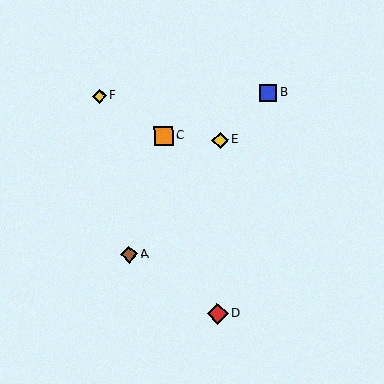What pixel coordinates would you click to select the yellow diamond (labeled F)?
Click at (99, 96) to select the yellow diamond F.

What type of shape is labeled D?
Shape D is a red diamond.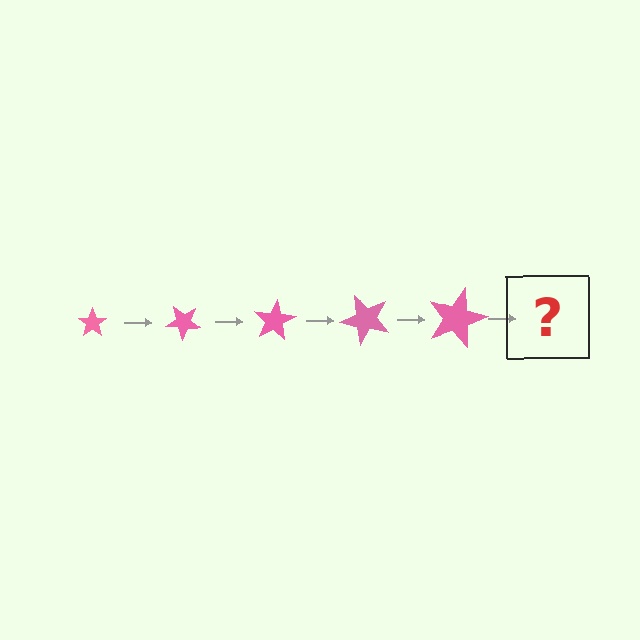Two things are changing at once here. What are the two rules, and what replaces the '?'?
The two rules are that the star grows larger each step and it rotates 40 degrees each step. The '?' should be a star, larger than the previous one and rotated 200 degrees from the start.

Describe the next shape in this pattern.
It should be a star, larger than the previous one and rotated 200 degrees from the start.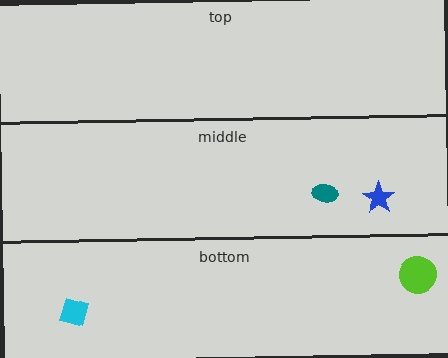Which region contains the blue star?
The middle region.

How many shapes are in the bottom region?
2.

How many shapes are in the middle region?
2.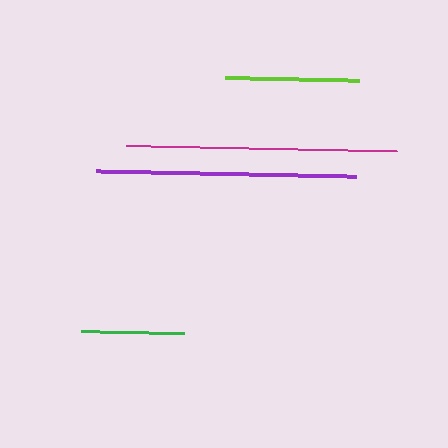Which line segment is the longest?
The magenta line is the longest at approximately 271 pixels.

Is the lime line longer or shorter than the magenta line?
The magenta line is longer than the lime line.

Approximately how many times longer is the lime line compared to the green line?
The lime line is approximately 1.3 times the length of the green line.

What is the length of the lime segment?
The lime segment is approximately 134 pixels long.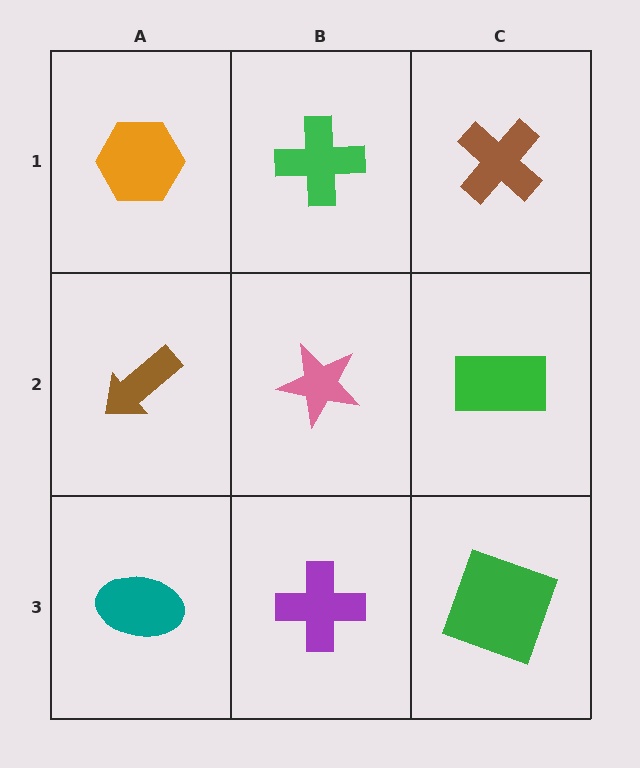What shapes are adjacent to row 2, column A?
An orange hexagon (row 1, column A), a teal ellipse (row 3, column A), a pink star (row 2, column B).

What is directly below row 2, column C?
A green square.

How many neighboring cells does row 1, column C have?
2.